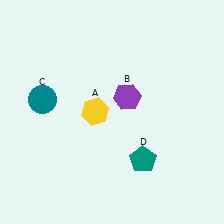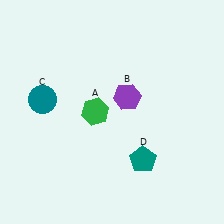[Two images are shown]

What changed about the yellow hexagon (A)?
In Image 1, A is yellow. In Image 2, it changed to green.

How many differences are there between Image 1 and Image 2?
There is 1 difference between the two images.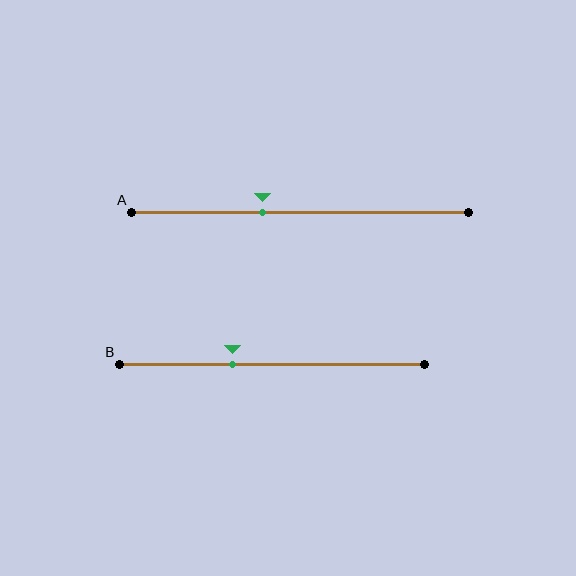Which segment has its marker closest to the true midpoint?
Segment A has its marker closest to the true midpoint.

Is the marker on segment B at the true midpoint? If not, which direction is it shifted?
No, the marker on segment B is shifted to the left by about 13% of the segment length.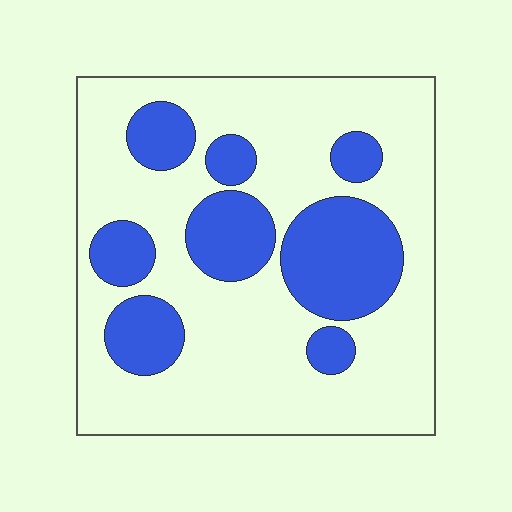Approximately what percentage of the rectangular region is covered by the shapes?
Approximately 30%.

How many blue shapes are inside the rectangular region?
8.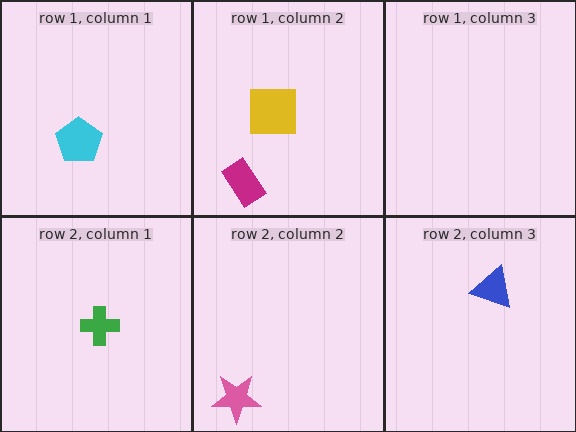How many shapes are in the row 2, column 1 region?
1.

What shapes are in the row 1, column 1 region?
The cyan pentagon.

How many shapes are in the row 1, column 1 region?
1.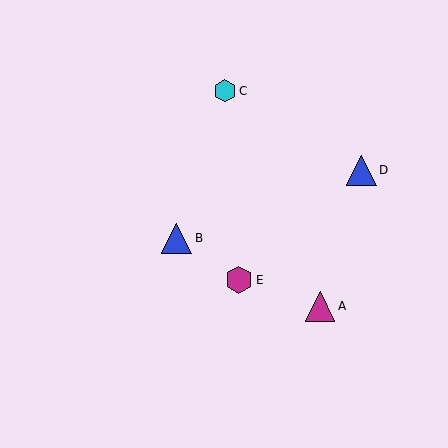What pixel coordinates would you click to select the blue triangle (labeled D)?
Click at (361, 170) to select the blue triangle D.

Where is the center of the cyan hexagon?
The center of the cyan hexagon is at (225, 91).